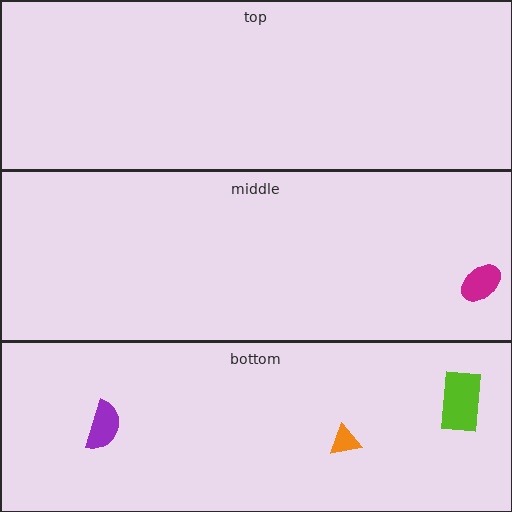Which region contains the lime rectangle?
The bottom region.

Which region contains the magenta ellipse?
The middle region.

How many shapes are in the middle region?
1.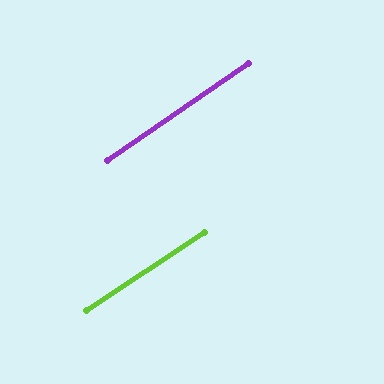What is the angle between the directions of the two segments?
Approximately 1 degree.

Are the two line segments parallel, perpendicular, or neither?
Parallel — their directions differ by only 1.0°.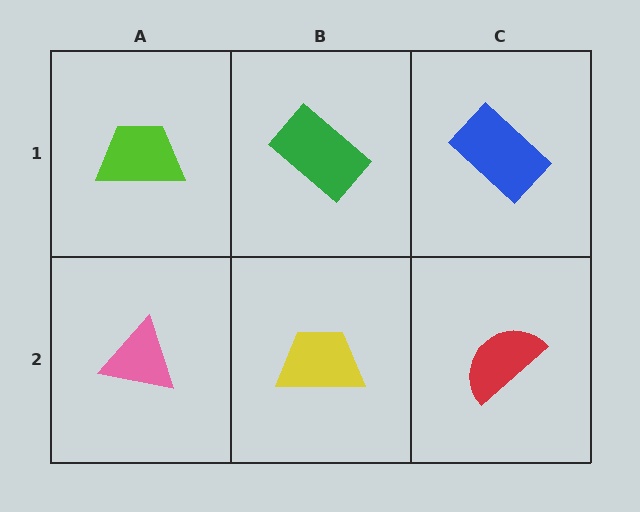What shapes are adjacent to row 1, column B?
A yellow trapezoid (row 2, column B), a lime trapezoid (row 1, column A), a blue rectangle (row 1, column C).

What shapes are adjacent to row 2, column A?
A lime trapezoid (row 1, column A), a yellow trapezoid (row 2, column B).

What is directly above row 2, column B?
A green rectangle.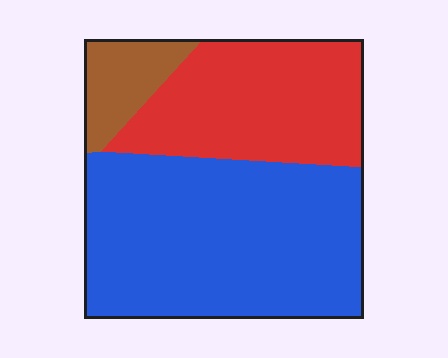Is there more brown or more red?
Red.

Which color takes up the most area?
Blue, at roughly 55%.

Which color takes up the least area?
Brown, at roughly 10%.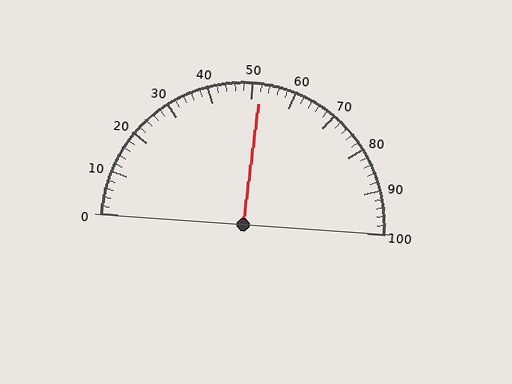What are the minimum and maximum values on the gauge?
The gauge ranges from 0 to 100.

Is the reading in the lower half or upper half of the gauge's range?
The reading is in the upper half of the range (0 to 100).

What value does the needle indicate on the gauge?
The needle indicates approximately 52.